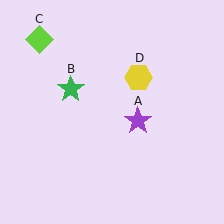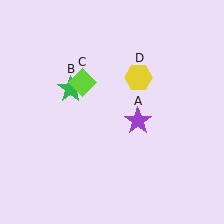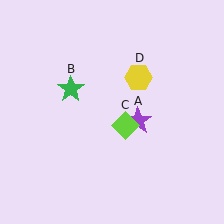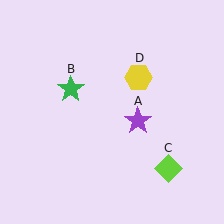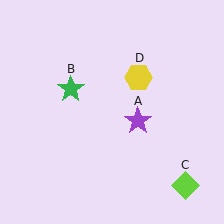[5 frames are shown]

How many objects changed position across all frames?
1 object changed position: lime diamond (object C).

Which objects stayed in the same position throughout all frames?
Purple star (object A) and green star (object B) and yellow hexagon (object D) remained stationary.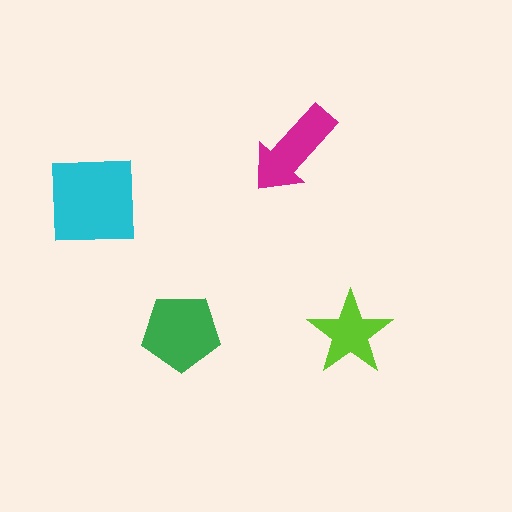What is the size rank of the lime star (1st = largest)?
4th.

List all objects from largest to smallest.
The cyan square, the green pentagon, the magenta arrow, the lime star.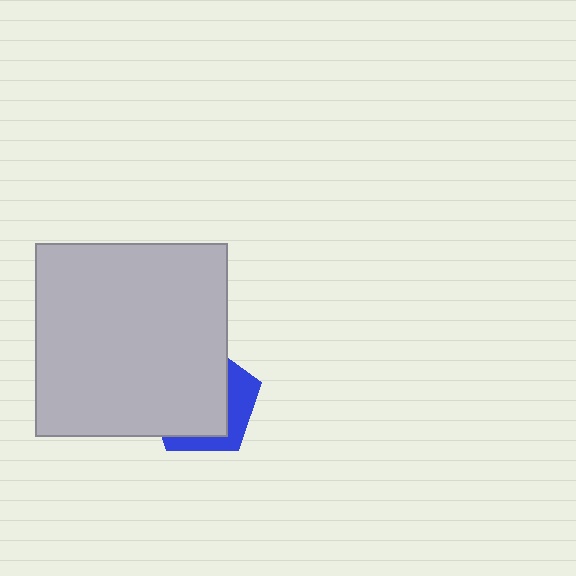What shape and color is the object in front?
The object in front is a light gray square.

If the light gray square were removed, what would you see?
You would see the complete blue pentagon.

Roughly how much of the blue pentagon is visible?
A small part of it is visible (roughly 32%).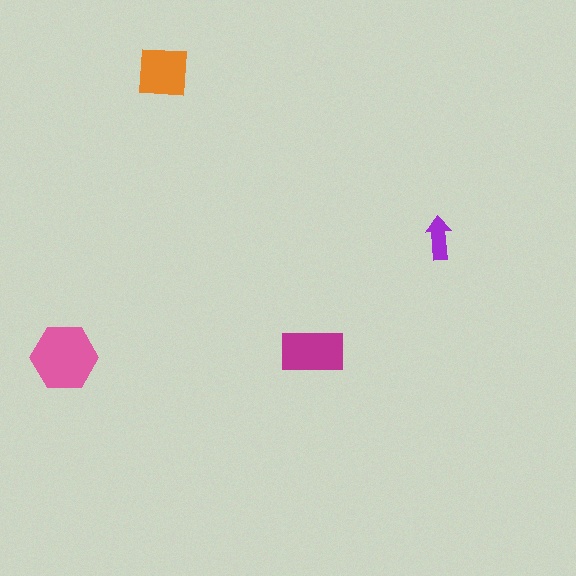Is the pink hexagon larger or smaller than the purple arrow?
Larger.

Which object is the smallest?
The purple arrow.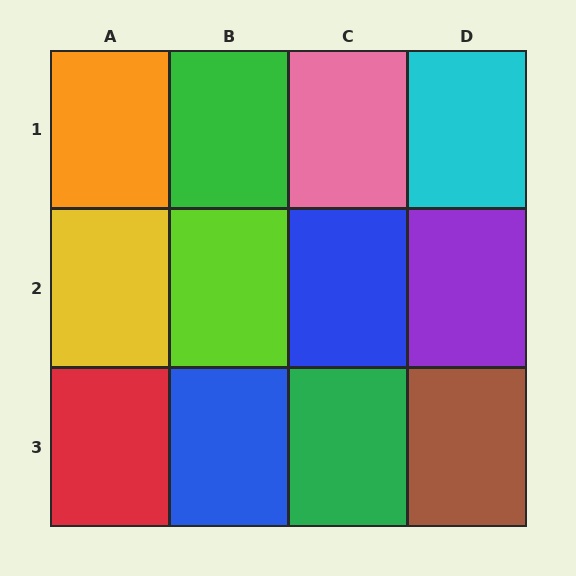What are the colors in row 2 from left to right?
Yellow, lime, blue, purple.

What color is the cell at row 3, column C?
Green.